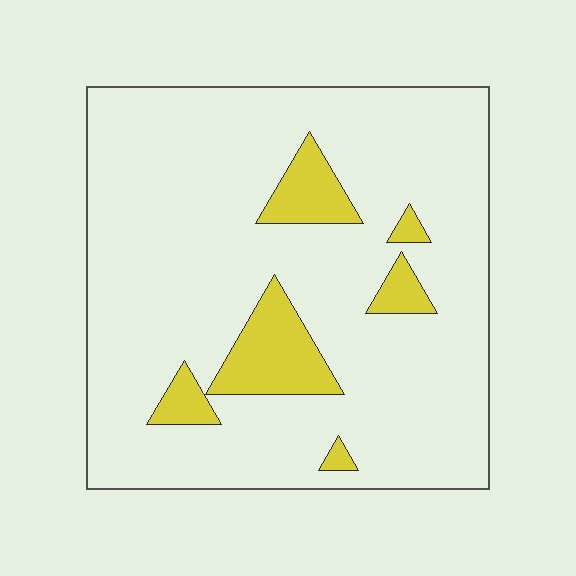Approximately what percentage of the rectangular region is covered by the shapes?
Approximately 10%.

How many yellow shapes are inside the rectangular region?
6.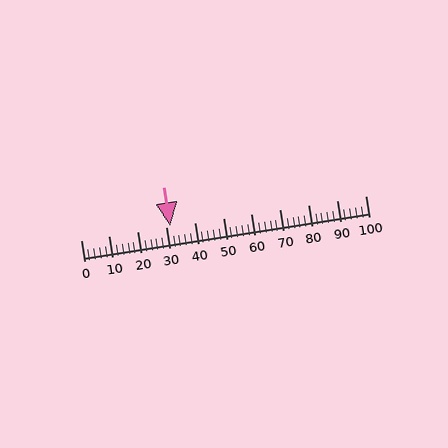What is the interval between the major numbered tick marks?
The major tick marks are spaced 10 units apart.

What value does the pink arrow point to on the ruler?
The pink arrow points to approximately 31.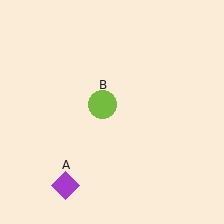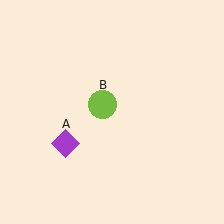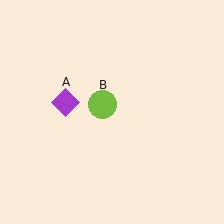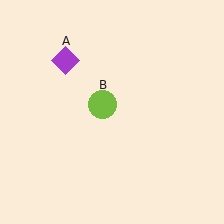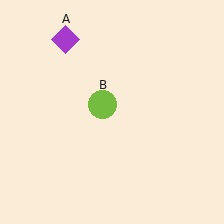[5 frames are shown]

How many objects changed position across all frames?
1 object changed position: purple diamond (object A).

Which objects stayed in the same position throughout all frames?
Lime circle (object B) remained stationary.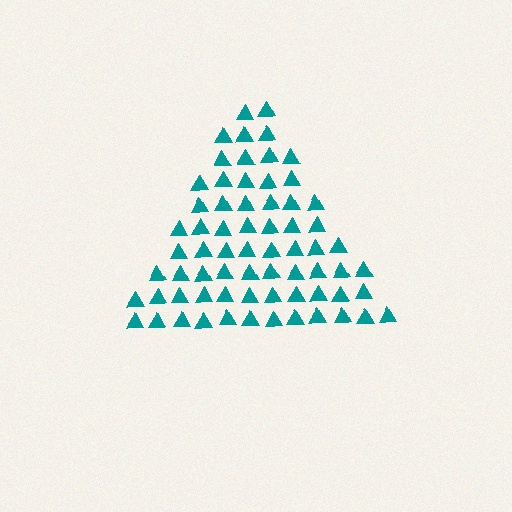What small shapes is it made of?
It is made of small triangles.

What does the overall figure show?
The overall figure shows a triangle.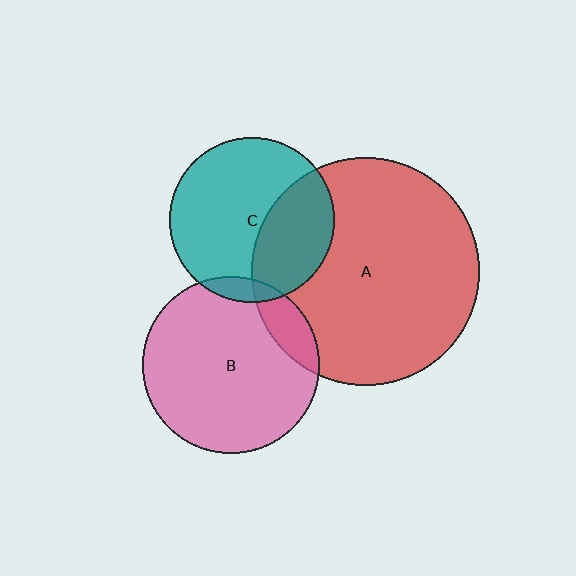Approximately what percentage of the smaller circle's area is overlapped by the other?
Approximately 10%.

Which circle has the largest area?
Circle A (red).